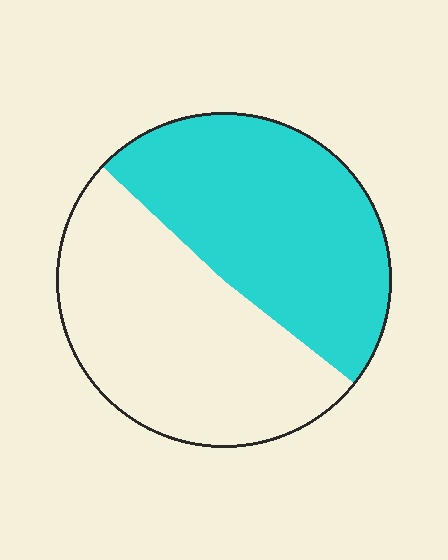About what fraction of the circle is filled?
About one half (1/2).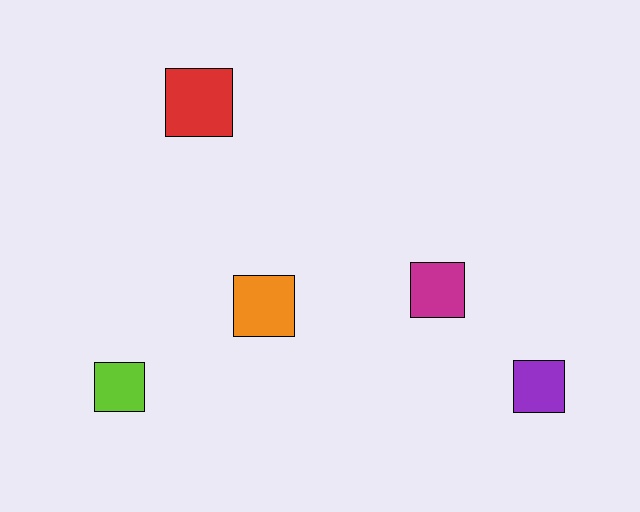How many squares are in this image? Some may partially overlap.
There are 5 squares.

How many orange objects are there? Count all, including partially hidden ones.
There is 1 orange object.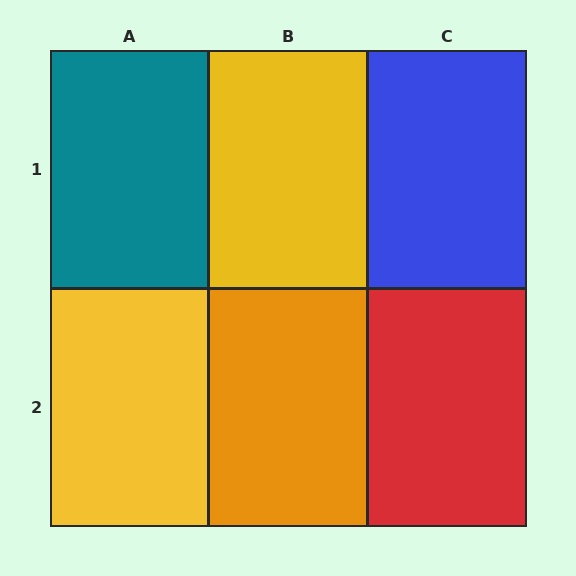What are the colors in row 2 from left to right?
Yellow, orange, red.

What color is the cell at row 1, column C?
Blue.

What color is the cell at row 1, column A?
Teal.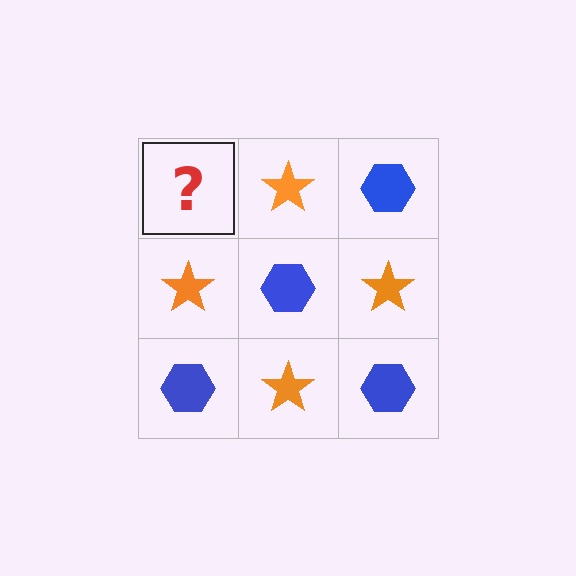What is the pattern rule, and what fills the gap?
The rule is that it alternates blue hexagon and orange star in a checkerboard pattern. The gap should be filled with a blue hexagon.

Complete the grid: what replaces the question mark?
The question mark should be replaced with a blue hexagon.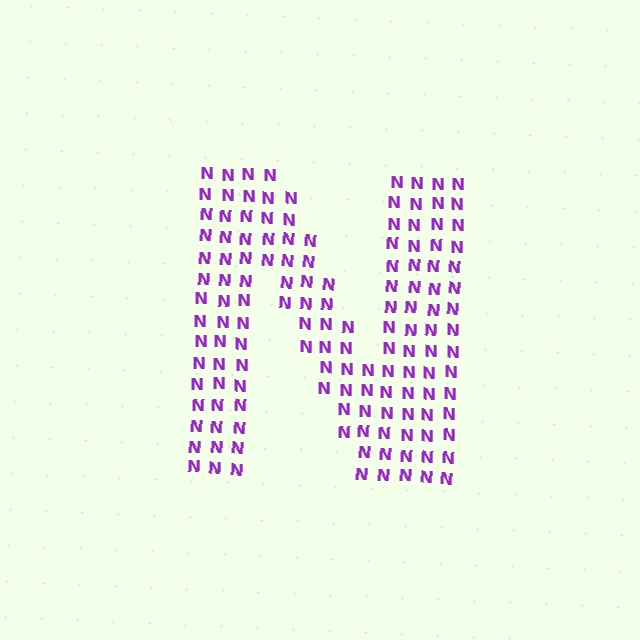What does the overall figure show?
The overall figure shows the letter N.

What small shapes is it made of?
It is made of small letter N's.